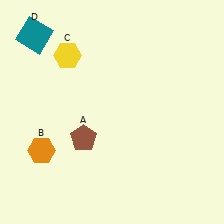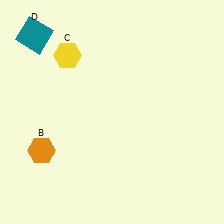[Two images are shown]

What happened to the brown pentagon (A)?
The brown pentagon (A) was removed in Image 2. It was in the bottom-left area of Image 1.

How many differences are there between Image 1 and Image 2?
There is 1 difference between the two images.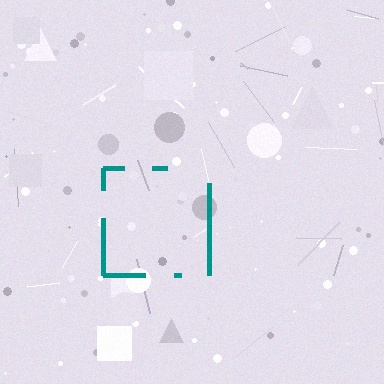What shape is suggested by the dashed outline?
The dashed outline suggests a square.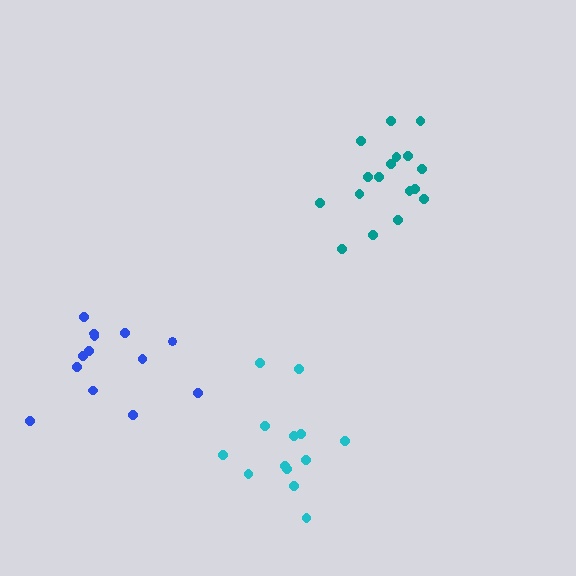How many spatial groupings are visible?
There are 3 spatial groupings.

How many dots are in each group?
Group 1: 17 dots, Group 2: 13 dots, Group 3: 13 dots (43 total).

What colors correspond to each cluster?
The clusters are colored: teal, blue, cyan.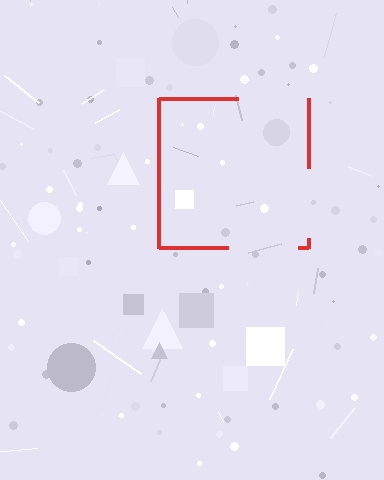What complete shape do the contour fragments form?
The contour fragments form a square.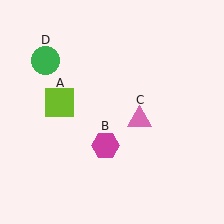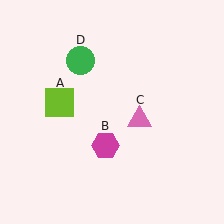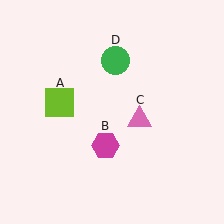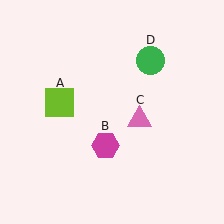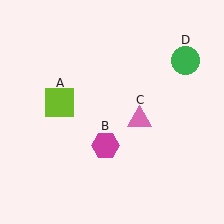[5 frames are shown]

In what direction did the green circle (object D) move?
The green circle (object D) moved right.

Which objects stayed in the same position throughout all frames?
Lime square (object A) and magenta hexagon (object B) and pink triangle (object C) remained stationary.